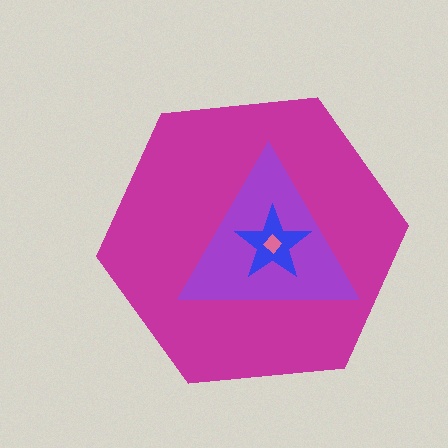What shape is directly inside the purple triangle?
The blue star.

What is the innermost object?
The pink diamond.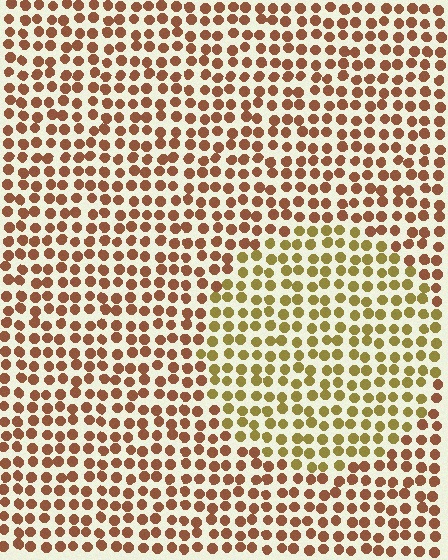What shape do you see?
I see a circle.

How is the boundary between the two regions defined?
The boundary is defined purely by a slight shift in hue (about 36 degrees). Spacing, size, and orientation are identical on both sides.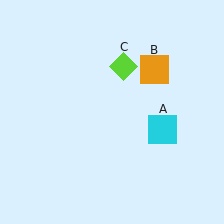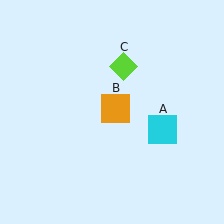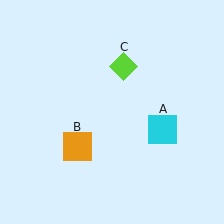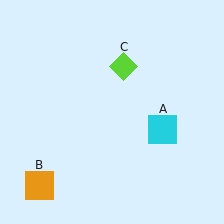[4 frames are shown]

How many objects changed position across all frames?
1 object changed position: orange square (object B).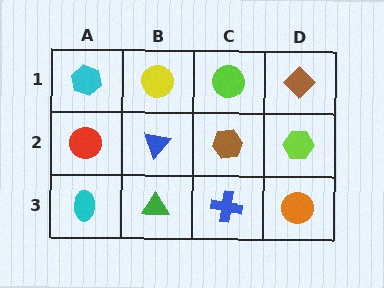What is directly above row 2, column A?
A cyan hexagon.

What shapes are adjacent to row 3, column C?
A brown hexagon (row 2, column C), a green triangle (row 3, column B), an orange circle (row 3, column D).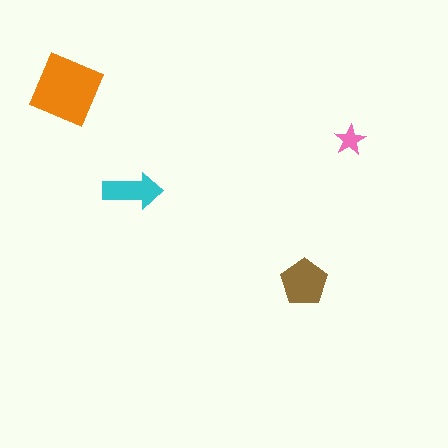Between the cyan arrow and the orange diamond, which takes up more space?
The orange diamond.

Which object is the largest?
The orange diamond.